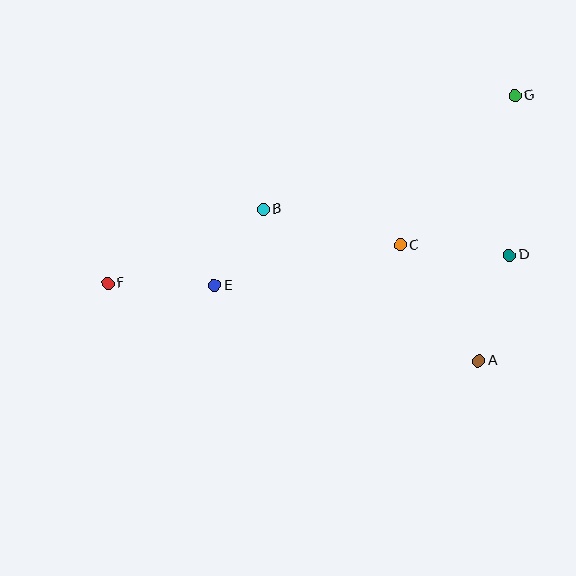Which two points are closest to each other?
Points B and E are closest to each other.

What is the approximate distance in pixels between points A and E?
The distance between A and E is approximately 275 pixels.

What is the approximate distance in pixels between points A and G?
The distance between A and G is approximately 268 pixels.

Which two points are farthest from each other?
Points F and G are farthest from each other.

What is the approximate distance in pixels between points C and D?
The distance between C and D is approximately 110 pixels.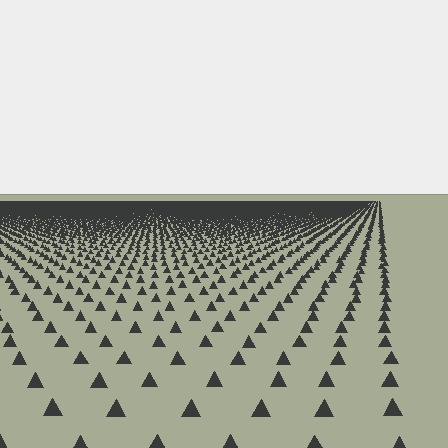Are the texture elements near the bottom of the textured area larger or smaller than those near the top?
Larger. Near the bottom, elements are closer to the viewer and appear at a bigger on-screen size.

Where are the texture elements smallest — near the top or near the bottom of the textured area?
Near the top.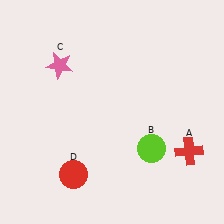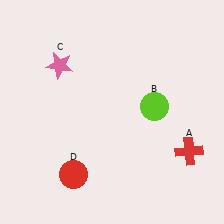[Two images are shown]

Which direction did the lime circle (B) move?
The lime circle (B) moved up.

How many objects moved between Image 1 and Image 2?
1 object moved between the two images.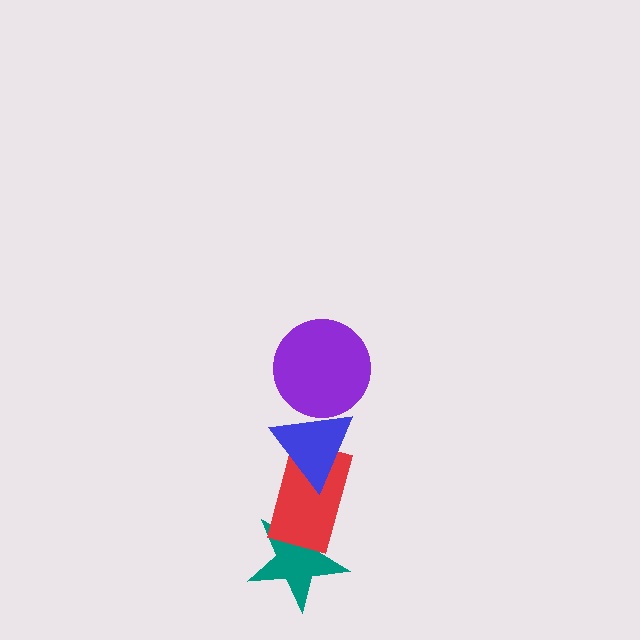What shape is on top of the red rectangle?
The blue triangle is on top of the red rectangle.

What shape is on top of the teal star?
The red rectangle is on top of the teal star.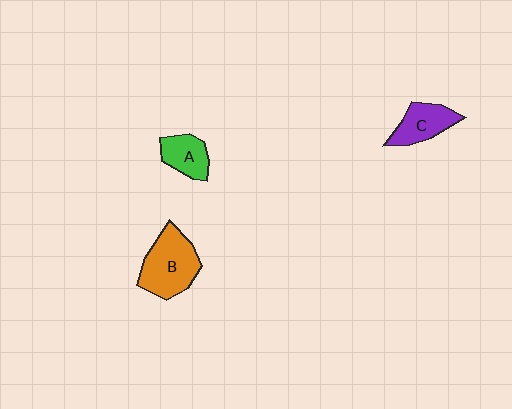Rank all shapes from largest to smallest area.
From largest to smallest: B (orange), C (purple), A (green).